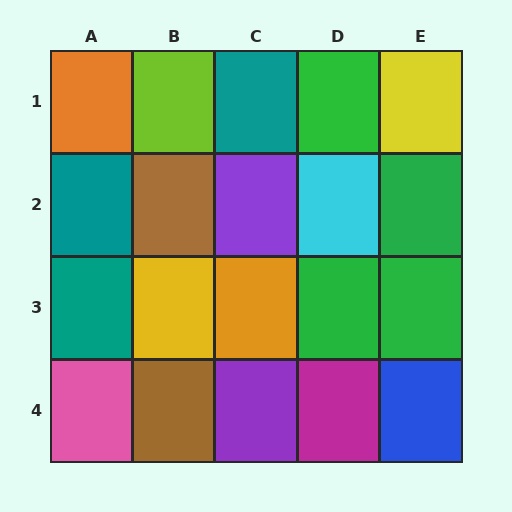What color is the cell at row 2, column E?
Green.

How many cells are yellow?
2 cells are yellow.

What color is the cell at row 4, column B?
Brown.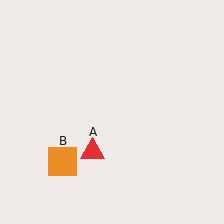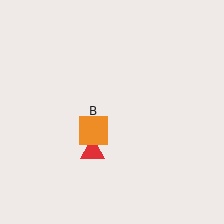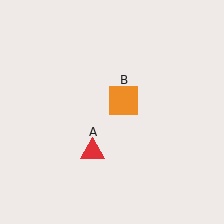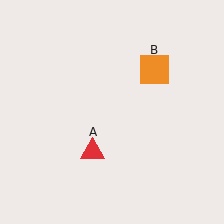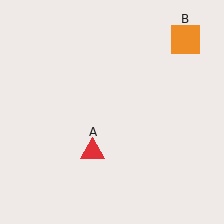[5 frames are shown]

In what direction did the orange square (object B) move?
The orange square (object B) moved up and to the right.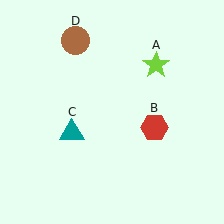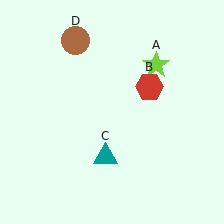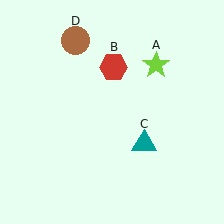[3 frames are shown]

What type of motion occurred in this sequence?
The red hexagon (object B), teal triangle (object C) rotated counterclockwise around the center of the scene.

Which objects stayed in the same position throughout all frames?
Lime star (object A) and brown circle (object D) remained stationary.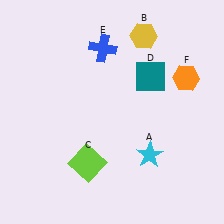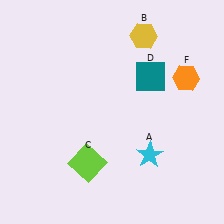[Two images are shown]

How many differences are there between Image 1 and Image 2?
There is 1 difference between the two images.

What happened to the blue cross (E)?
The blue cross (E) was removed in Image 2. It was in the top-left area of Image 1.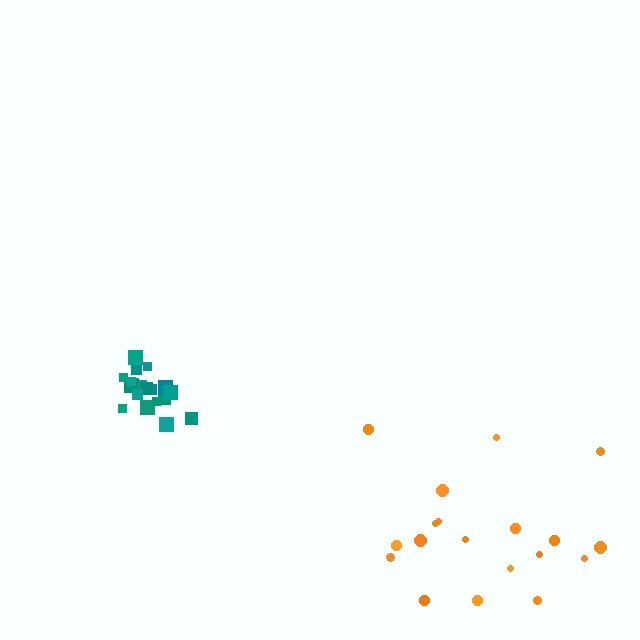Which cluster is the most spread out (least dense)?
Orange.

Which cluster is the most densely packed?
Teal.